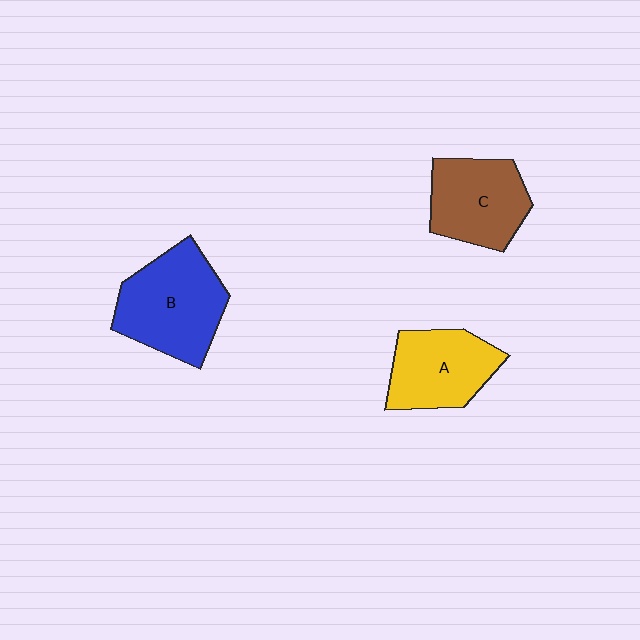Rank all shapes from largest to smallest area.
From largest to smallest: B (blue), C (brown), A (yellow).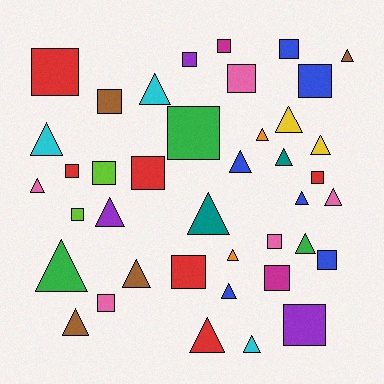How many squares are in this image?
There are 19 squares.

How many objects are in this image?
There are 40 objects.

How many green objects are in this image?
There are 3 green objects.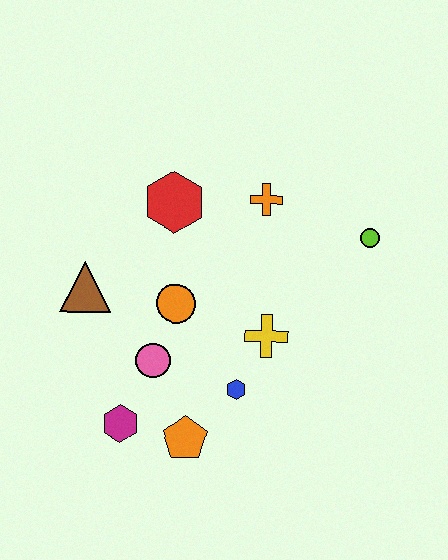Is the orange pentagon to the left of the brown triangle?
No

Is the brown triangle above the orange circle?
Yes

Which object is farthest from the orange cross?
The magenta hexagon is farthest from the orange cross.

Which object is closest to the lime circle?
The orange cross is closest to the lime circle.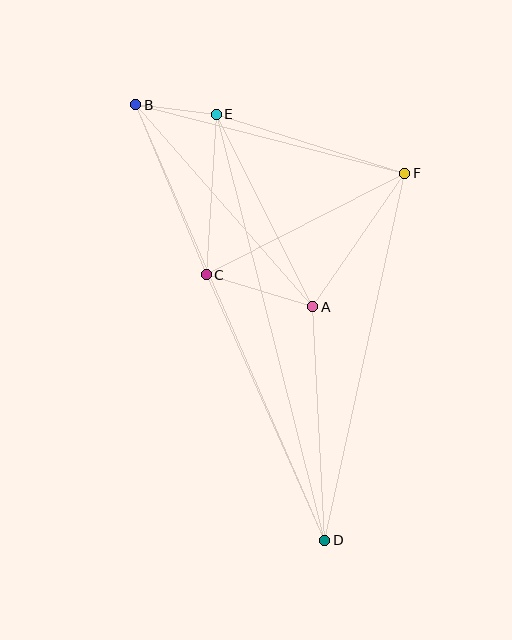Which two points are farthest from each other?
Points B and D are farthest from each other.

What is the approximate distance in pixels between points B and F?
The distance between B and F is approximately 277 pixels.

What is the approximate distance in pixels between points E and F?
The distance between E and F is approximately 197 pixels.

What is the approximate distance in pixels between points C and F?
The distance between C and F is approximately 223 pixels.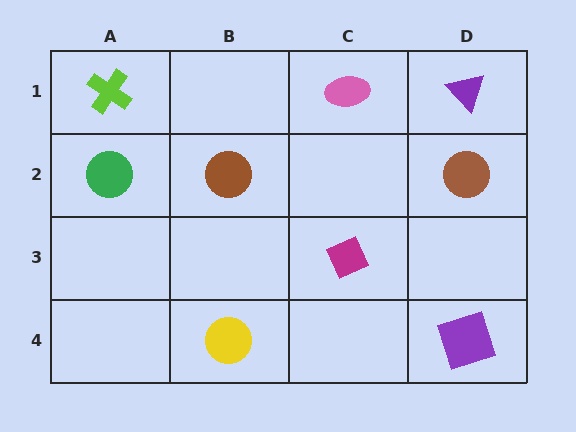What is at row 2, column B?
A brown circle.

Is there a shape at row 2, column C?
No, that cell is empty.